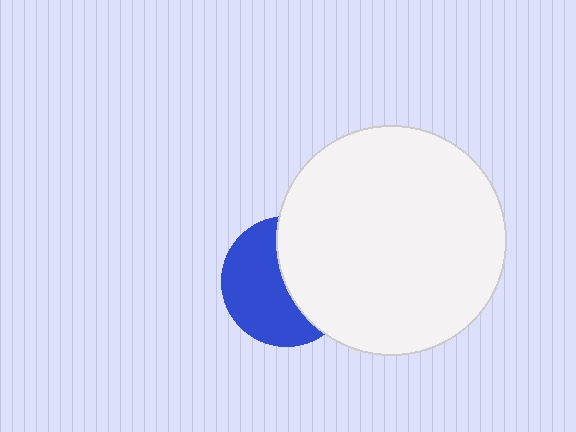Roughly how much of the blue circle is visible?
About half of it is visible (roughly 53%).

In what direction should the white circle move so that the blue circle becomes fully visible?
The white circle should move right. That is the shortest direction to clear the overlap and leave the blue circle fully visible.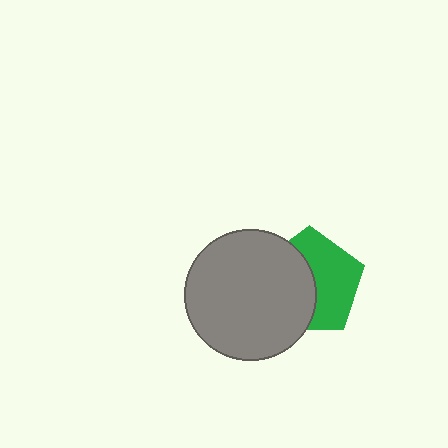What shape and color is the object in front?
The object in front is a gray circle.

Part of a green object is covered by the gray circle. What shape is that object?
It is a pentagon.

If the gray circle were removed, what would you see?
You would see the complete green pentagon.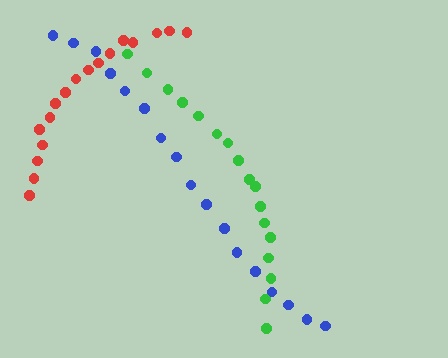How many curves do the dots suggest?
There are 3 distinct paths.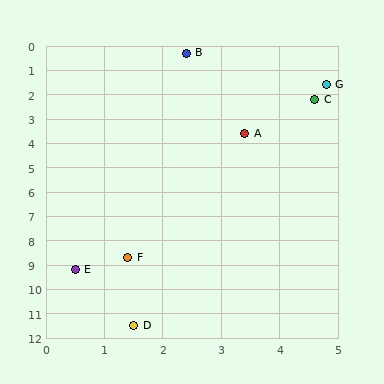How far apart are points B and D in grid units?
Points B and D are about 11.2 grid units apart.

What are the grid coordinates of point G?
Point G is at approximately (4.8, 1.6).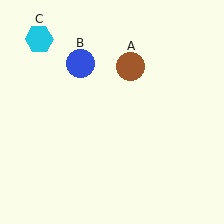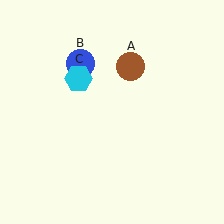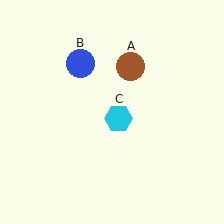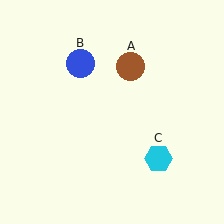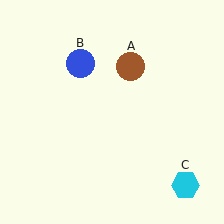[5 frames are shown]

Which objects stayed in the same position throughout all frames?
Brown circle (object A) and blue circle (object B) remained stationary.